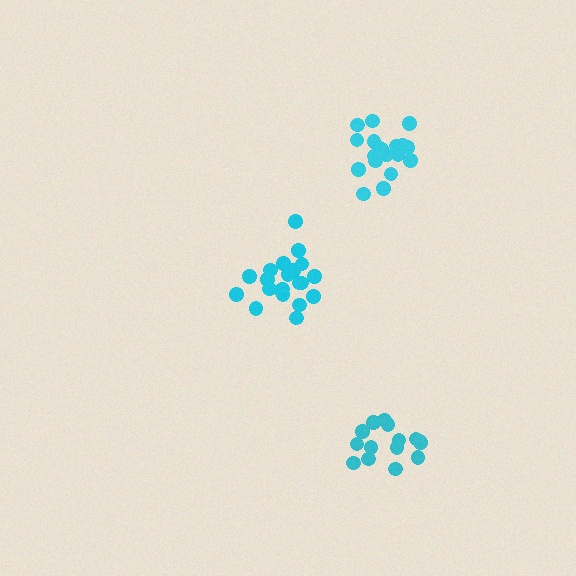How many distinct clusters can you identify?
There are 3 distinct clusters.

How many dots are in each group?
Group 1: 15 dots, Group 2: 20 dots, Group 3: 21 dots (56 total).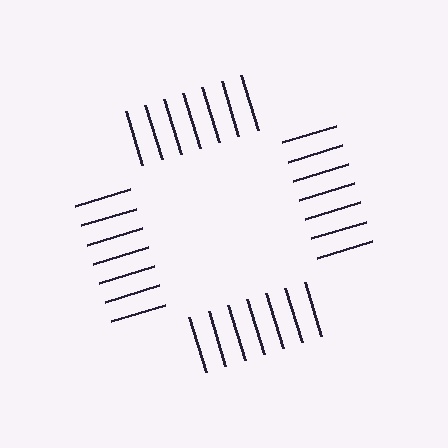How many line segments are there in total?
28 — 7 along each of the 4 edges.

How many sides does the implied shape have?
4 sides — the line-ends trace a square.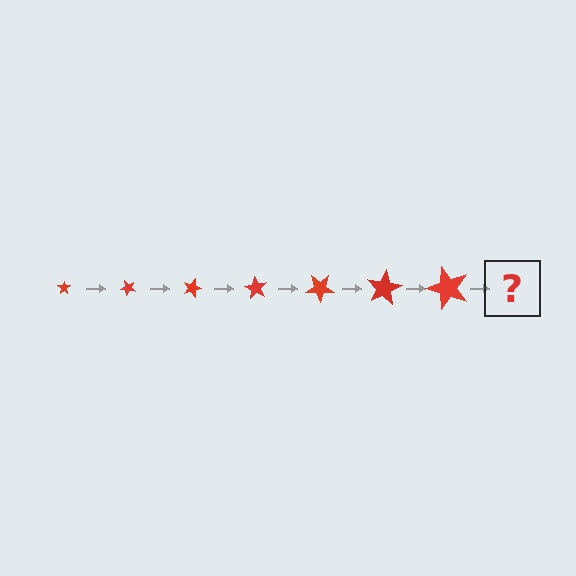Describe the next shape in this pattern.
It should be a star, larger than the previous one and rotated 315 degrees from the start.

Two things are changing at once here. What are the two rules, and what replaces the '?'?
The two rules are that the star grows larger each step and it rotates 45 degrees each step. The '?' should be a star, larger than the previous one and rotated 315 degrees from the start.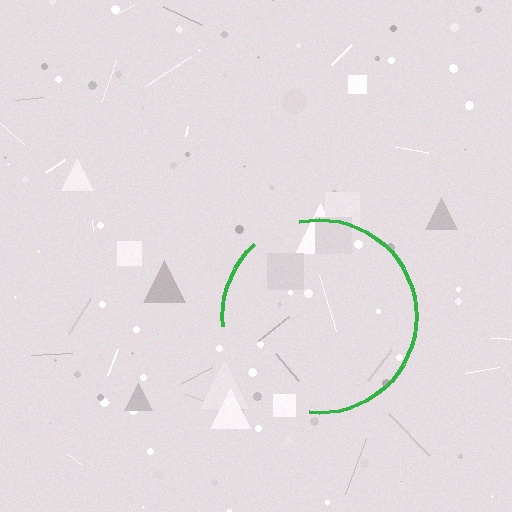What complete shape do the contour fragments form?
The contour fragments form a circle.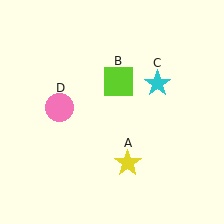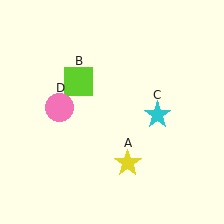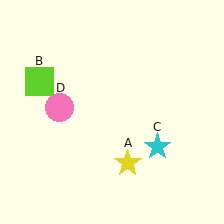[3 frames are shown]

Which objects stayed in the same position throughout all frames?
Yellow star (object A) and pink circle (object D) remained stationary.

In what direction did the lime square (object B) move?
The lime square (object B) moved left.